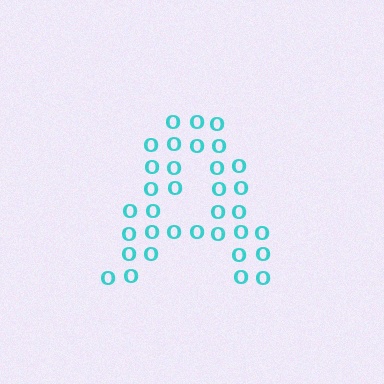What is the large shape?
The large shape is the letter A.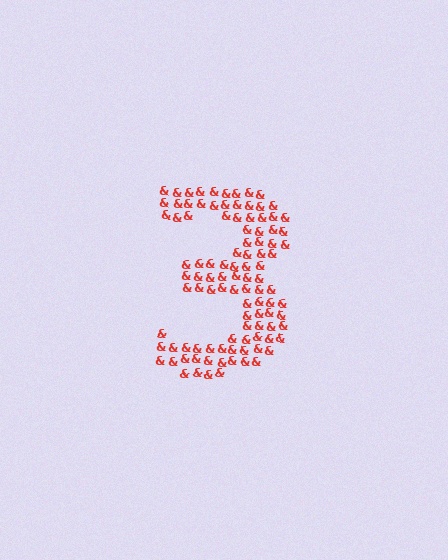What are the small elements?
The small elements are ampersands.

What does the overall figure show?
The overall figure shows the digit 3.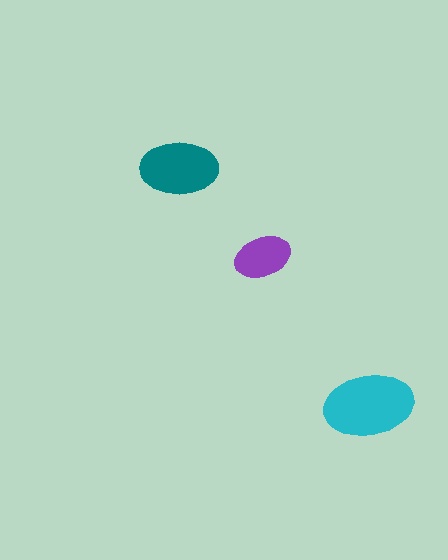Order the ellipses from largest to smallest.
the cyan one, the teal one, the purple one.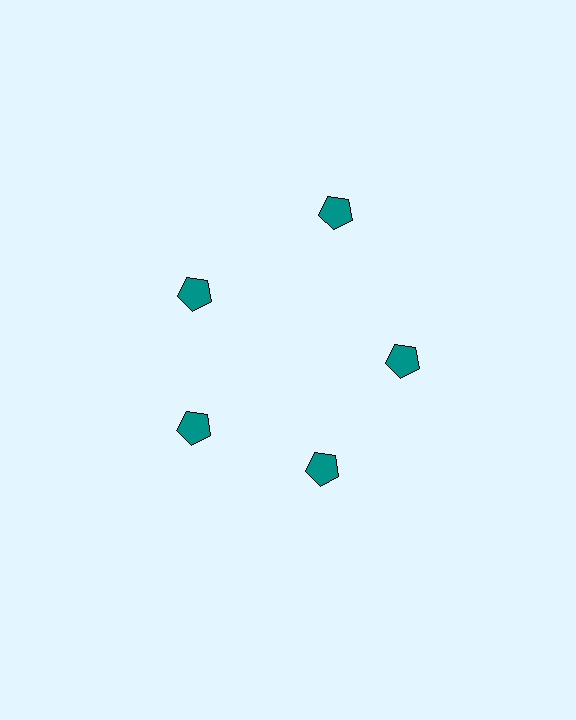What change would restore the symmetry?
The symmetry would be restored by moving it inward, back onto the ring so that all 5 pentagons sit at equal angles and equal distance from the center.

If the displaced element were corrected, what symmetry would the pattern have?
It would have 5-fold rotational symmetry — the pattern would map onto itself every 72 degrees.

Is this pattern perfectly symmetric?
No. The 5 teal pentagons are arranged in a ring, but one element near the 1 o'clock position is pushed outward from the center, breaking the 5-fold rotational symmetry.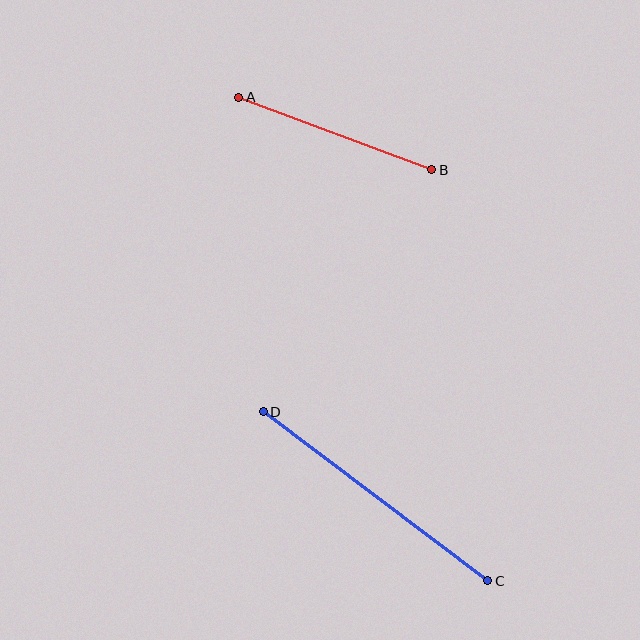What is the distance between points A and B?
The distance is approximately 206 pixels.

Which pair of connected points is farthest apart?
Points C and D are farthest apart.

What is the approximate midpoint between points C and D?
The midpoint is at approximately (375, 496) pixels.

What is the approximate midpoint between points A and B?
The midpoint is at approximately (335, 134) pixels.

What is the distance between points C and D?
The distance is approximately 281 pixels.